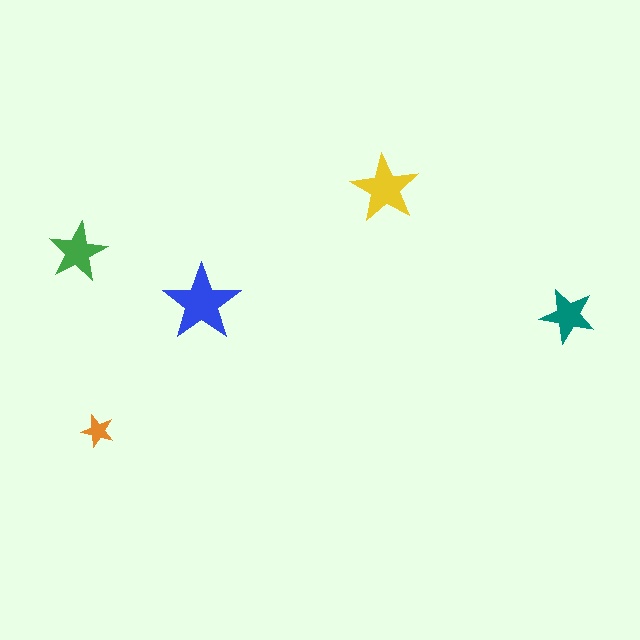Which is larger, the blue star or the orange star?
The blue one.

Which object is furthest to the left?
The green star is leftmost.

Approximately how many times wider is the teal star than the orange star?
About 1.5 times wider.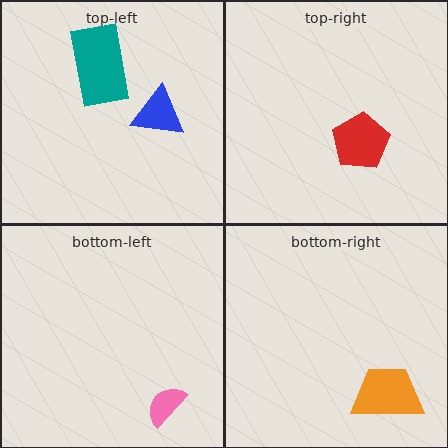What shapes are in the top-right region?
The red pentagon.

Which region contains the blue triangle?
The top-left region.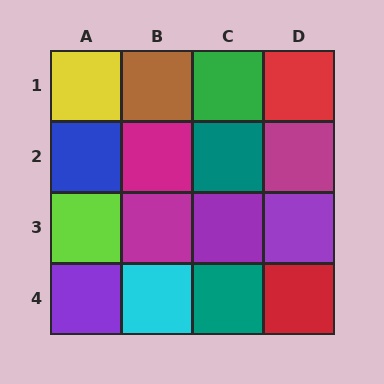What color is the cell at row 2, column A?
Blue.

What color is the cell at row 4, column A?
Purple.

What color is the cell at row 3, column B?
Magenta.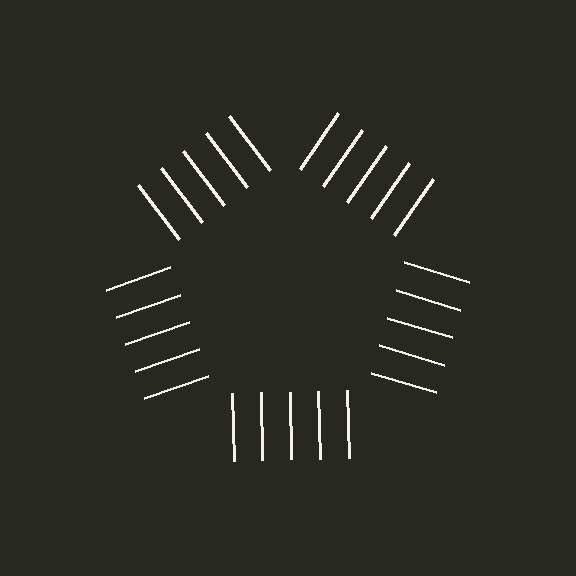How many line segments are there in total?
25 — 5 along each of the 5 edges.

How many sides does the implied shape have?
5 sides — the line-ends trace a pentagon.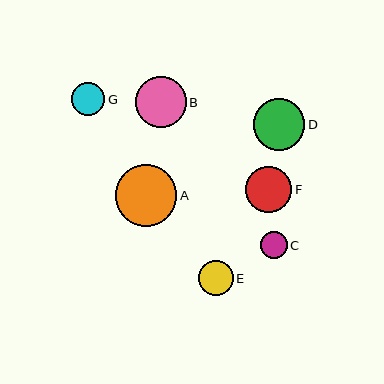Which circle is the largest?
Circle A is the largest with a size of approximately 62 pixels.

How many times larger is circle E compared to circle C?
Circle E is approximately 1.3 times the size of circle C.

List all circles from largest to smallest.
From largest to smallest: A, D, B, F, E, G, C.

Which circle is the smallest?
Circle C is the smallest with a size of approximately 27 pixels.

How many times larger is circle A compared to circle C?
Circle A is approximately 2.3 times the size of circle C.